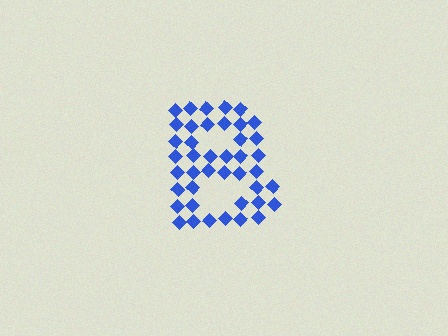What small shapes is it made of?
It is made of small diamonds.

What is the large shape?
The large shape is the letter B.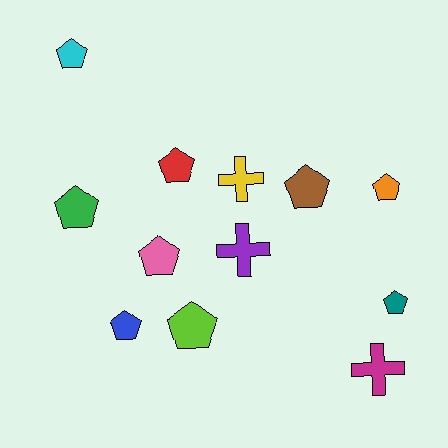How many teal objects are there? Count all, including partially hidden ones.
There is 1 teal object.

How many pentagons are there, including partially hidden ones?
There are 9 pentagons.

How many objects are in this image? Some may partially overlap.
There are 12 objects.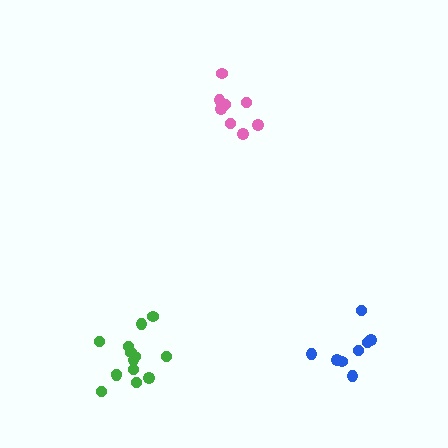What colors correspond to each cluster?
The clusters are colored: green, blue, pink.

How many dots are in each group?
Group 1: 14 dots, Group 2: 8 dots, Group 3: 8 dots (30 total).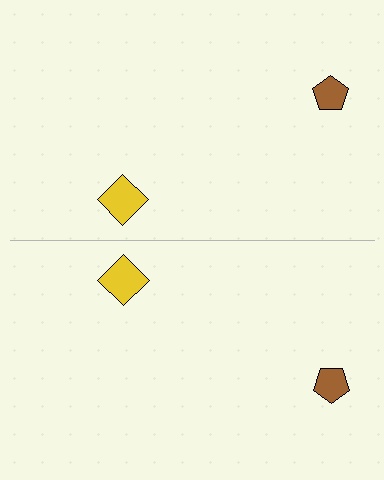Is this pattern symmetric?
Yes, this pattern has bilateral (reflection) symmetry.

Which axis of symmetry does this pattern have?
The pattern has a horizontal axis of symmetry running through the center of the image.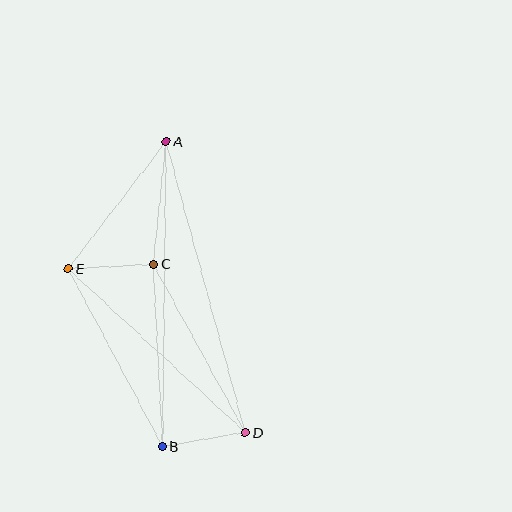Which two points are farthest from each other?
Points A and B are farthest from each other.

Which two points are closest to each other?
Points B and D are closest to each other.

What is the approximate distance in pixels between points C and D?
The distance between C and D is approximately 191 pixels.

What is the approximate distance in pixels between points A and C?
The distance between A and C is approximately 123 pixels.